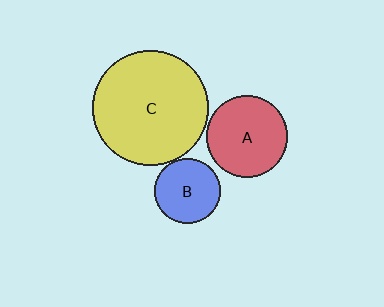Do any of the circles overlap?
No, none of the circles overlap.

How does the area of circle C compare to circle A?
Approximately 2.0 times.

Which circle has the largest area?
Circle C (yellow).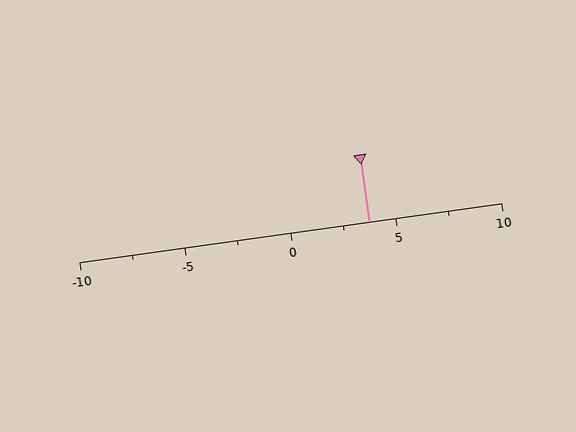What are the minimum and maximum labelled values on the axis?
The axis runs from -10 to 10.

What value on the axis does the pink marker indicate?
The marker indicates approximately 3.8.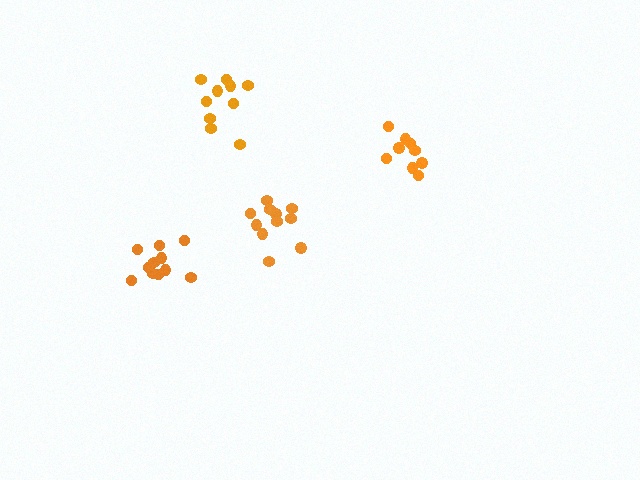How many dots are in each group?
Group 1: 10 dots, Group 2: 9 dots, Group 3: 11 dots, Group 4: 11 dots (41 total).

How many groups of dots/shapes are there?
There are 4 groups.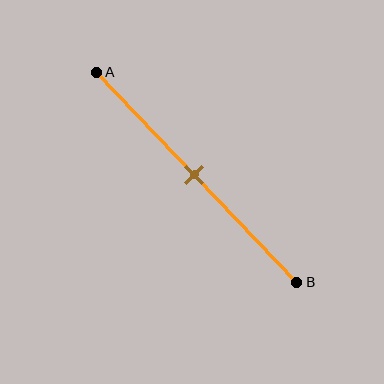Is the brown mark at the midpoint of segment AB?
Yes, the mark is approximately at the midpoint.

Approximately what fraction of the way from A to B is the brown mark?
The brown mark is approximately 50% of the way from A to B.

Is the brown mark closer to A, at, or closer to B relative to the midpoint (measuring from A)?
The brown mark is approximately at the midpoint of segment AB.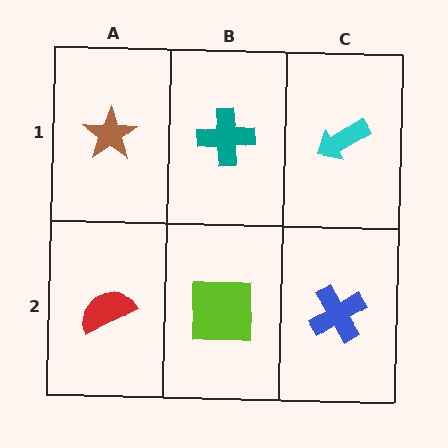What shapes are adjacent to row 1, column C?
A blue cross (row 2, column C), a teal cross (row 1, column B).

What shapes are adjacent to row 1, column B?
A lime square (row 2, column B), a brown star (row 1, column A), a cyan arrow (row 1, column C).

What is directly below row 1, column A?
A red semicircle.